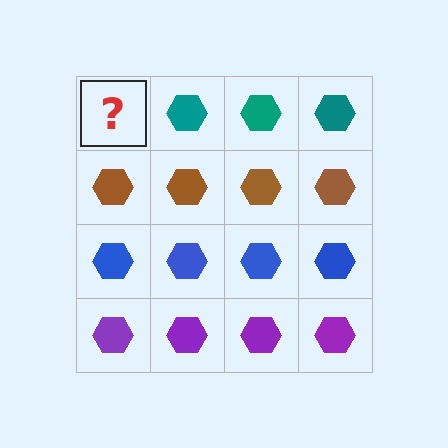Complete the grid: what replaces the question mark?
The question mark should be replaced with a teal hexagon.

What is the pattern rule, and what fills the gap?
The rule is that each row has a consistent color. The gap should be filled with a teal hexagon.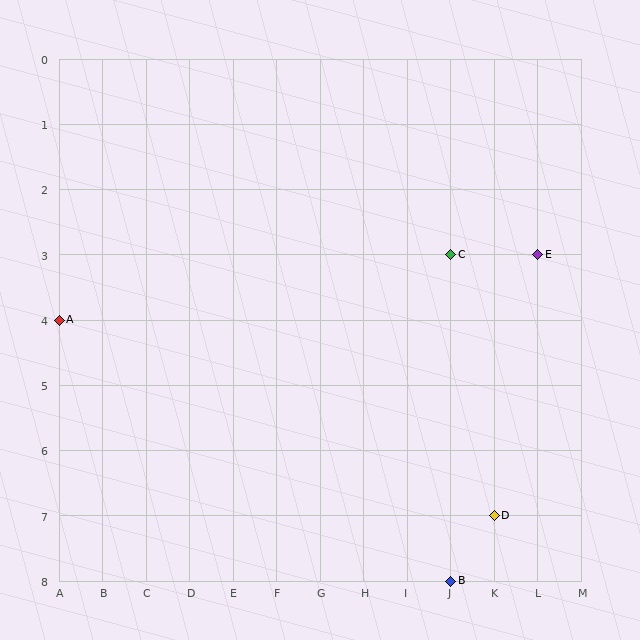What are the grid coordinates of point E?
Point E is at grid coordinates (L, 3).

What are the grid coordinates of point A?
Point A is at grid coordinates (A, 4).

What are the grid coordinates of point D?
Point D is at grid coordinates (K, 7).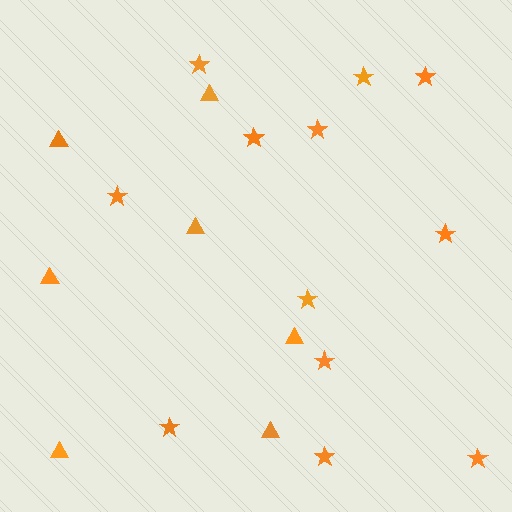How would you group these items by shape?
There are 2 groups: one group of stars (12) and one group of triangles (7).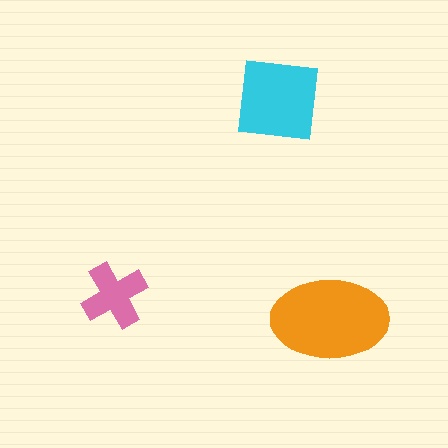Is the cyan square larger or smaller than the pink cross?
Larger.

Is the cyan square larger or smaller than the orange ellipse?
Smaller.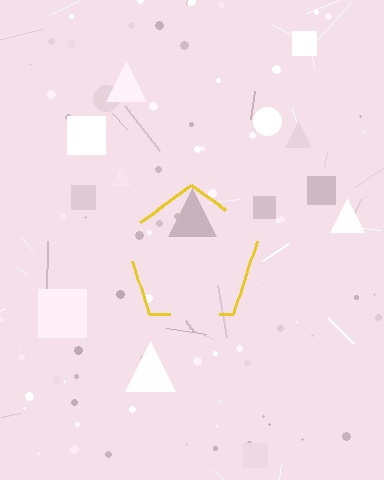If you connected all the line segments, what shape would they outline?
They would outline a pentagon.